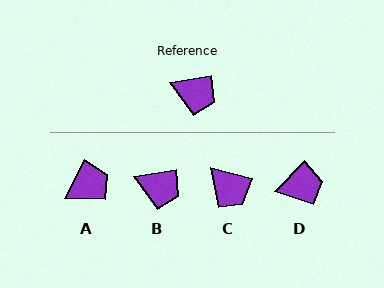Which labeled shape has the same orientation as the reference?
B.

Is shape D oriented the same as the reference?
No, it is off by about 36 degrees.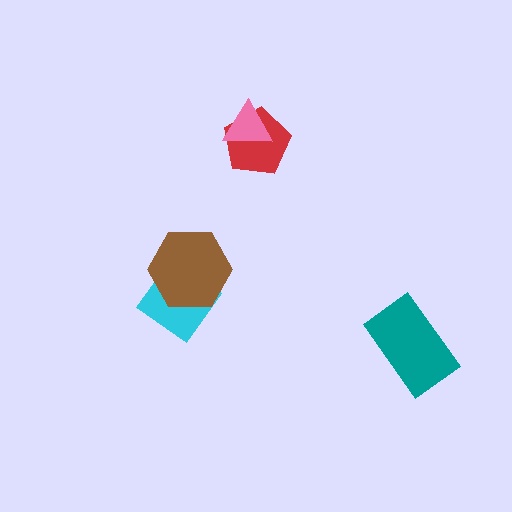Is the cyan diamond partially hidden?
Yes, it is partially covered by another shape.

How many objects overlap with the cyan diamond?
1 object overlaps with the cyan diamond.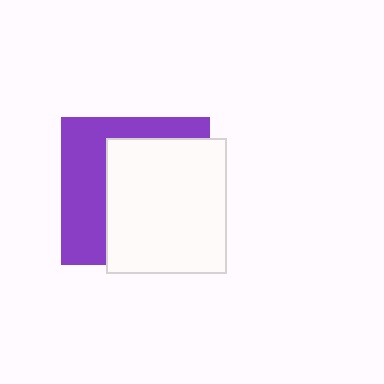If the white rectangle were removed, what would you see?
You would see the complete purple square.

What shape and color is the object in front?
The object in front is a white rectangle.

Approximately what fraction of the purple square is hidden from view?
Roughly 61% of the purple square is hidden behind the white rectangle.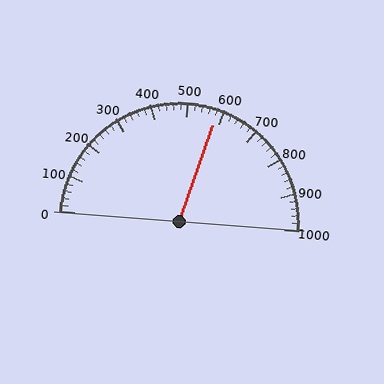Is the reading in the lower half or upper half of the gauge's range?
The reading is in the upper half of the range (0 to 1000).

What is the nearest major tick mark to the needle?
The nearest major tick mark is 600.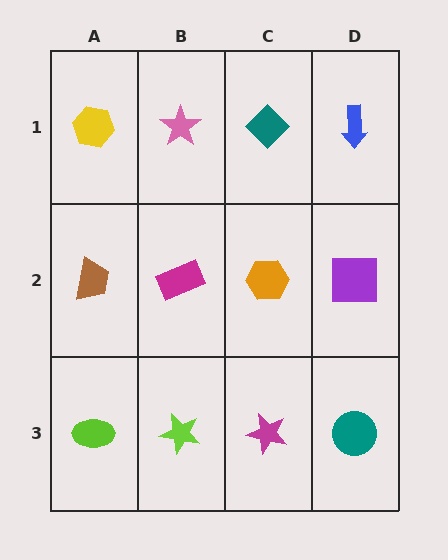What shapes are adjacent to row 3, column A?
A brown trapezoid (row 2, column A), a lime star (row 3, column B).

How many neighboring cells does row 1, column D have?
2.